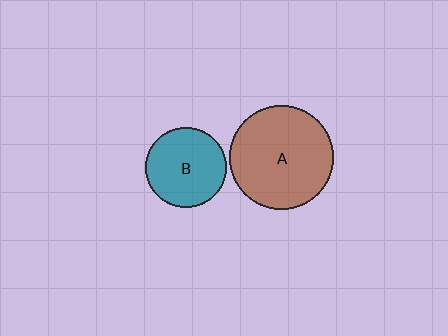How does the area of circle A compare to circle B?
Approximately 1.7 times.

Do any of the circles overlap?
No, none of the circles overlap.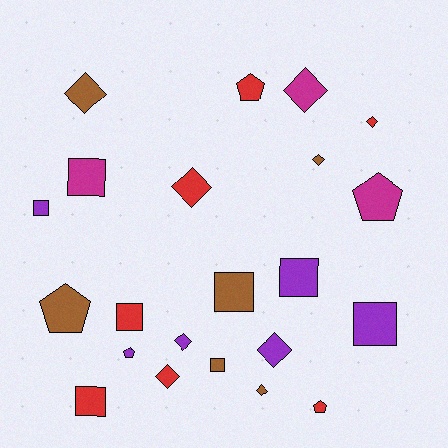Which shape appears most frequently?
Diamond, with 9 objects.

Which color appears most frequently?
Red, with 7 objects.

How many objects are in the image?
There are 22 objects.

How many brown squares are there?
There are 2 brown squares.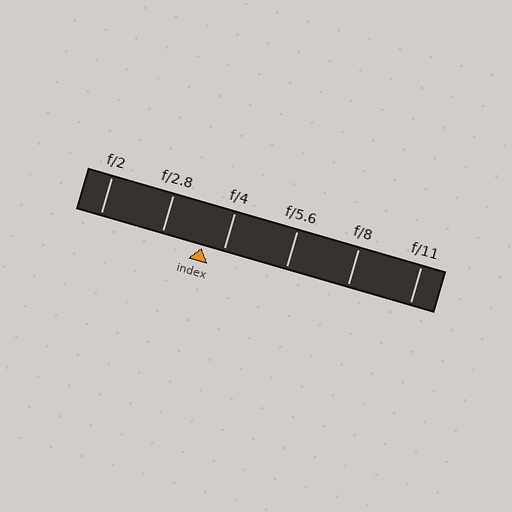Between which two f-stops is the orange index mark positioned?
The index mark is between f/2.8 and f/4.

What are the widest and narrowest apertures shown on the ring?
The widest aperture shown is f/2 and the narrowest is f/11.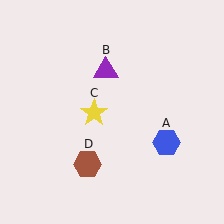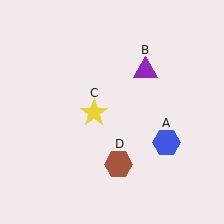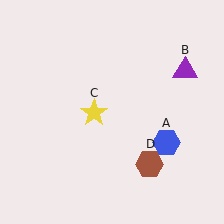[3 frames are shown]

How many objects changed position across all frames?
2 objects changed position: purple triangle (object B), brown hexagon (object D).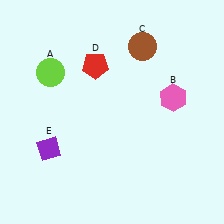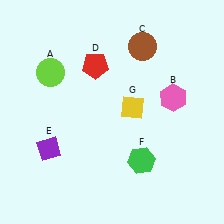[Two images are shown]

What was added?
A green hexagon (F), a yellow diamond (G) were added in Image 2.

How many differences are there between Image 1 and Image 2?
There are 2 differences between the two images.